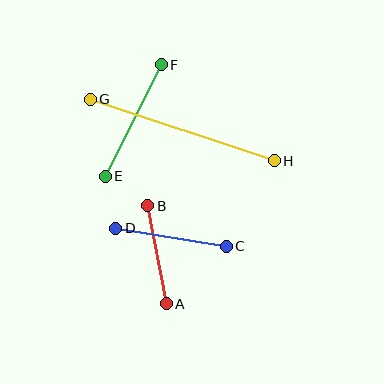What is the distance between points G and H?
The distance is approximately 194 pixels.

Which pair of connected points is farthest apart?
Points G and H are farthest apart.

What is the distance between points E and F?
The distance is approximately 125 pixels.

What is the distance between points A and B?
The distance is approximately 100 pixels.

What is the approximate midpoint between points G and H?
The midpoint is at approximately (182, 130) pixels.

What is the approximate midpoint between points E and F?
The midpoint is at approximately (133, 121) pixels.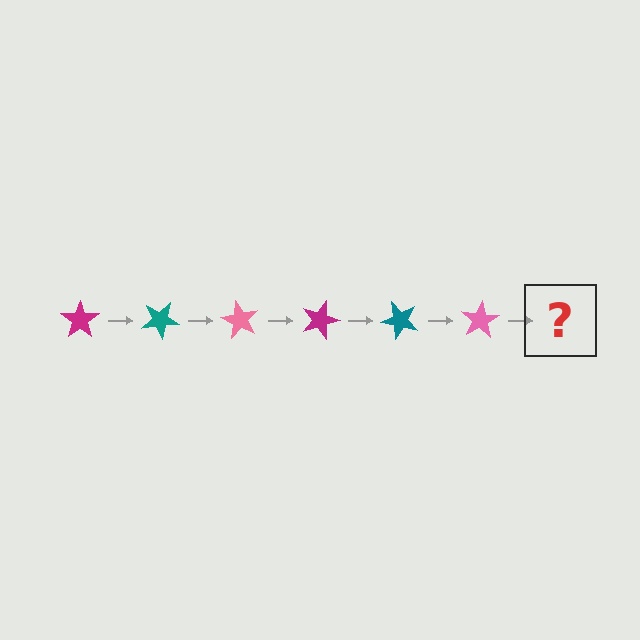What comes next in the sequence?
The next element should be a magenta star, rotated 180 degrees from the start.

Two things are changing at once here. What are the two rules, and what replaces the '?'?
The two rules are that it rotates 30 degrees each step and the color cycles through magenta, teal, and pink. The '?' should be a magenta star, rotated 180 degrees from the start.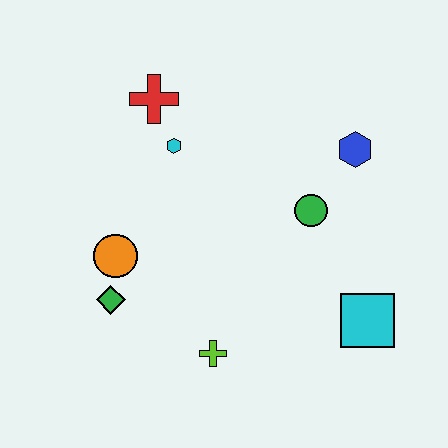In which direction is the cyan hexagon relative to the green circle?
The cyan hexagon is to the left of the green circle.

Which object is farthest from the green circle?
The green diamond is farthest from the green circle.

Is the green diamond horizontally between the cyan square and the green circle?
No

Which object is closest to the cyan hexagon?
The red cross is closest to the cyan hexagon.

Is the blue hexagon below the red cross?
Yes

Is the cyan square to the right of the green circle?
Yes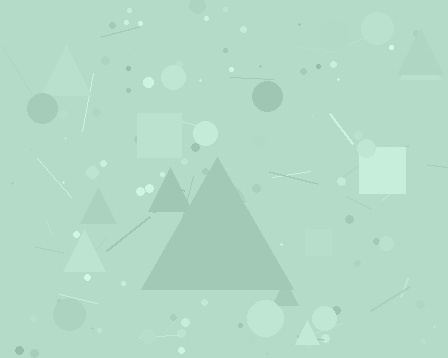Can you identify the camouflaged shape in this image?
The camouflaged shape is a triangle.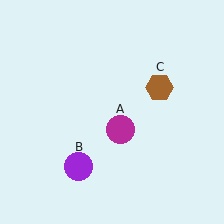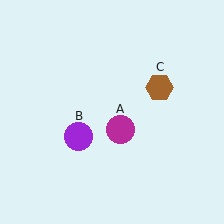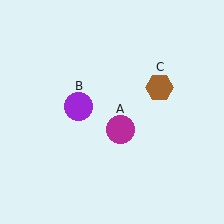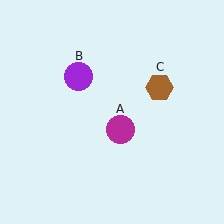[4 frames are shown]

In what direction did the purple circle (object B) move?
The purple circle (object B) moved up.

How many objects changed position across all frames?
1 object changed position: purple circle (object B).